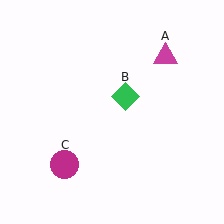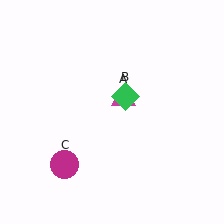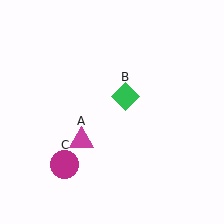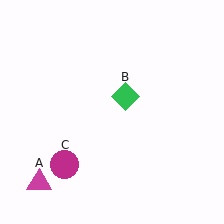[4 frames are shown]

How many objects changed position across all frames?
1 object changed position: magenta triangle (object A).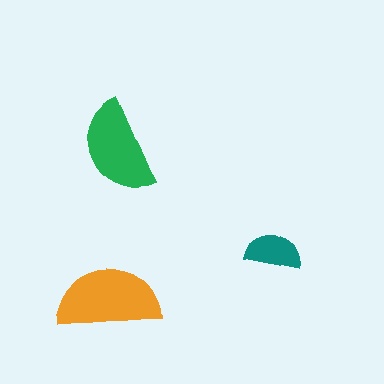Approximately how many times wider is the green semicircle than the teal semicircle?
About 1.5 times wider.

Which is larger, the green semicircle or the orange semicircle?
The orange one.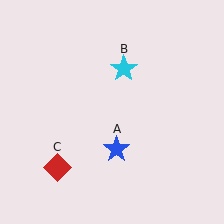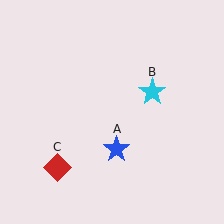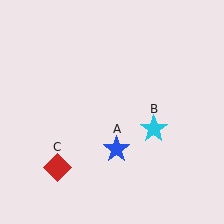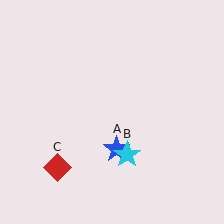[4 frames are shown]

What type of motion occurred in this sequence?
The cyan star (object B) rotated clockwise around the center of the scene.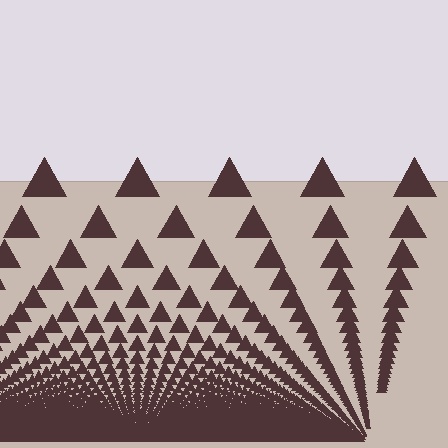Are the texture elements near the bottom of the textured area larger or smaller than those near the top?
Smaller. The gradient is inverted — elements near the bottom are smaller and denser.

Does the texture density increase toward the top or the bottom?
Density increases toward the bottom.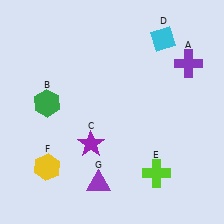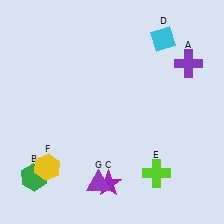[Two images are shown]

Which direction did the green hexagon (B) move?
The green hexagon (B) moved down.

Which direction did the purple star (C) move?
The purple star (C) moved down.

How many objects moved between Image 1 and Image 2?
2 objects moved between the two images.